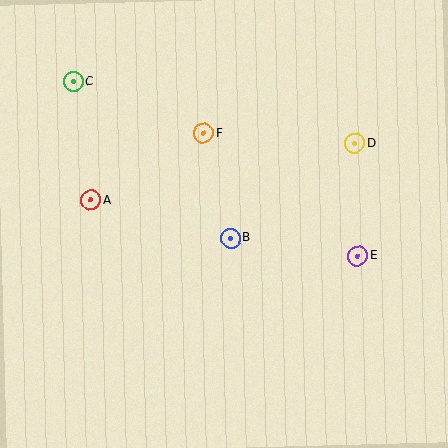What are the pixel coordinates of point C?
Point C is at (73, 82).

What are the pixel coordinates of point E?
Point E is at (358, 256).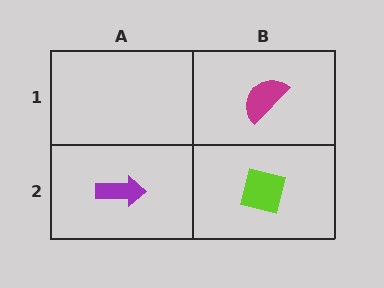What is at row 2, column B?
A lime square.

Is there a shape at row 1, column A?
No, that cell is empty.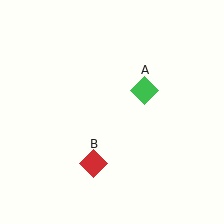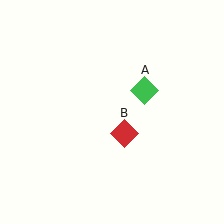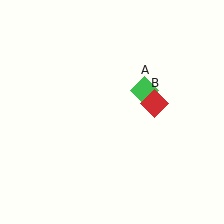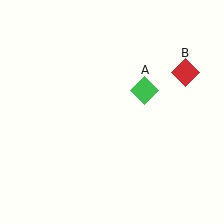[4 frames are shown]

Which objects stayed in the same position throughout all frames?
Green diamond (object A) remained stationary.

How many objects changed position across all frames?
1 object changed position: red diamond (object B).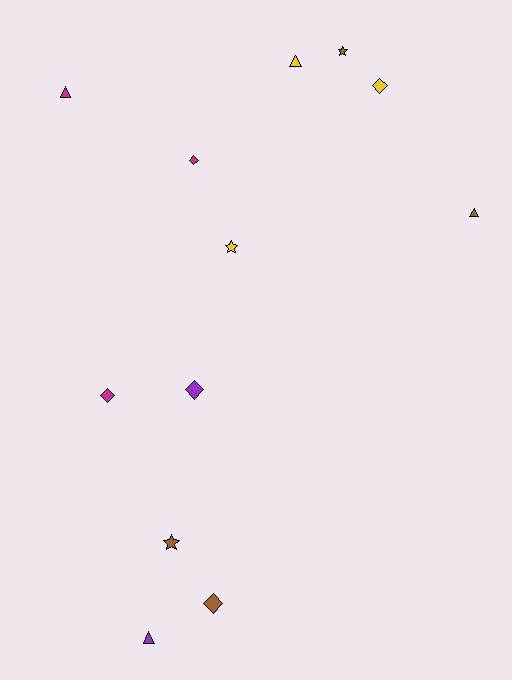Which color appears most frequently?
Brown, with 4 objects.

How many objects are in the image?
There are 12 objects.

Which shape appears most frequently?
Diamond, with 5 objects.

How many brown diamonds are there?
There is 1 brown diamond.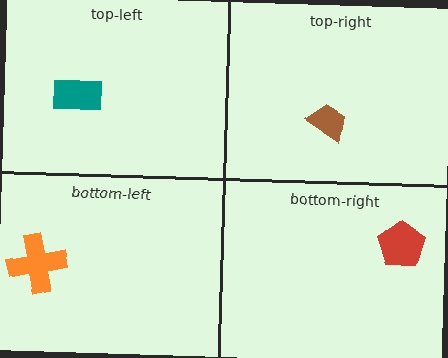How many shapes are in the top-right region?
1.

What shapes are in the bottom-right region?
The red pentagon.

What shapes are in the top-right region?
The brown trapezoid.